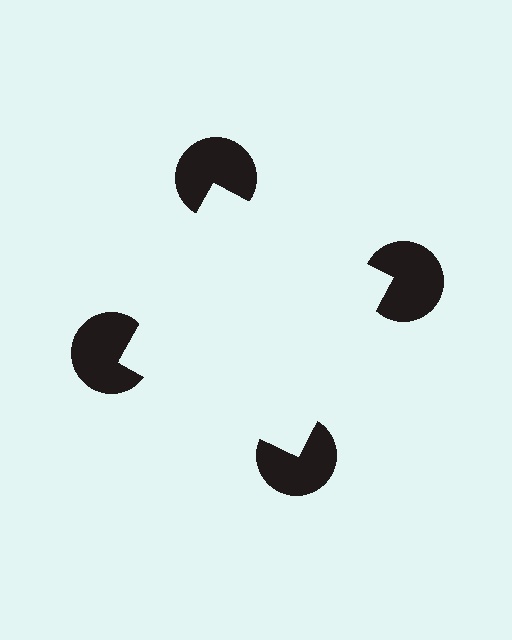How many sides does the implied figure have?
4 sides.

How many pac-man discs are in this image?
There are 4 — one at each vertex of the illusory square.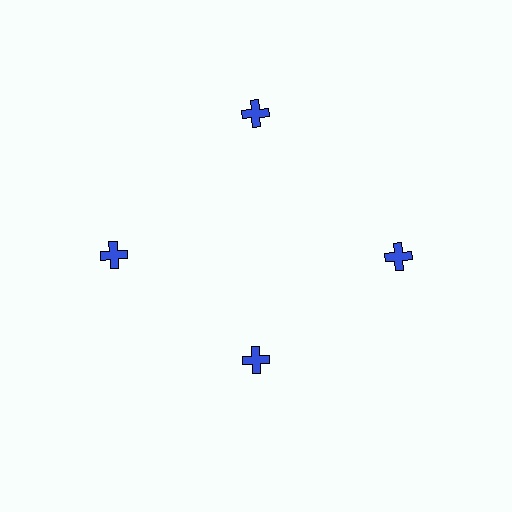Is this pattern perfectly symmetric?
No. The 4 blue crosses are arranged in a ring, but one element near the 6 o'clock position is pulled inward toward the center, breaking the 4-fold rotational symmetry.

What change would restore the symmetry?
The symmetry would be restored by moving it outward, back onto the ring so that all 4 crosses sit at equal angles and equal distance from the center.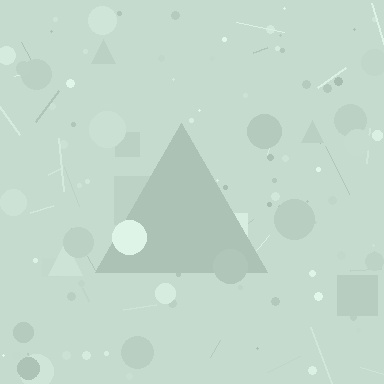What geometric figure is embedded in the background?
A triangle is embedded in the background.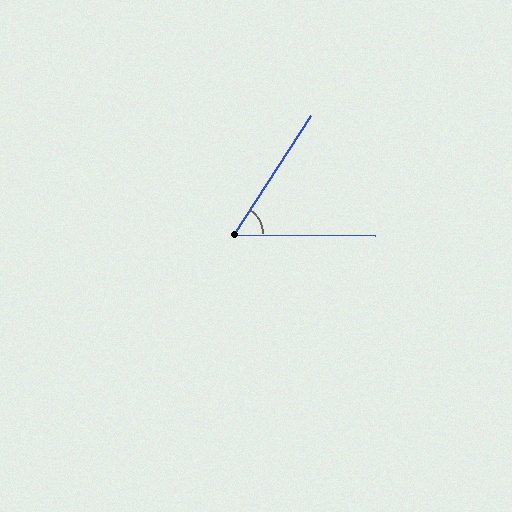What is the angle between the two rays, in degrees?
Approximately 57 degrees.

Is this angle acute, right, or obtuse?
It is acute.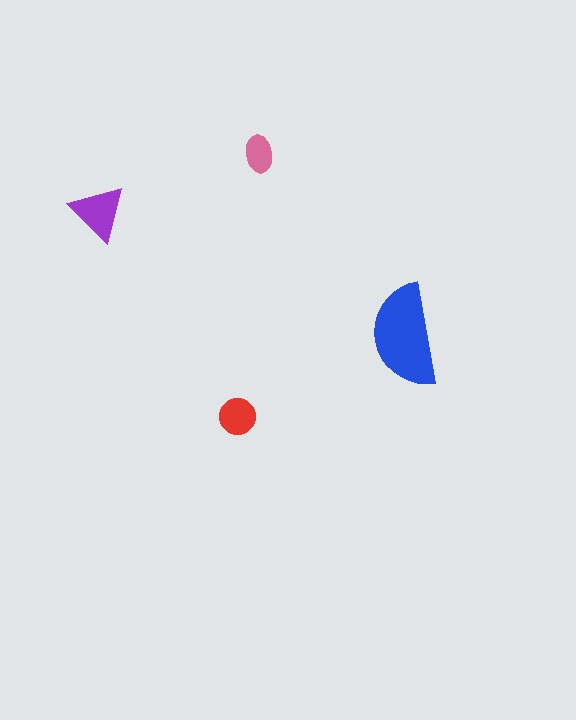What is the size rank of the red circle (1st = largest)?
3rd.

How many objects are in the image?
There are 4 objects in the image.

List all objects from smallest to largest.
The pink ellipse, the red circle, the purple triangle, the blue semicircle.